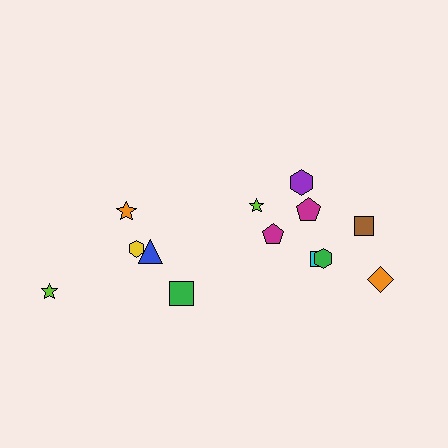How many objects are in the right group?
There are 8 objects.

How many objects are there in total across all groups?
There are 13 objects.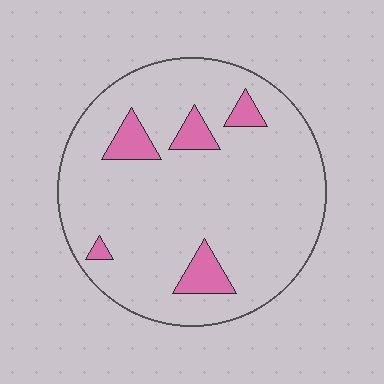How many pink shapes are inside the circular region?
5.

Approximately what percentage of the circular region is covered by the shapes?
Approximately 10%.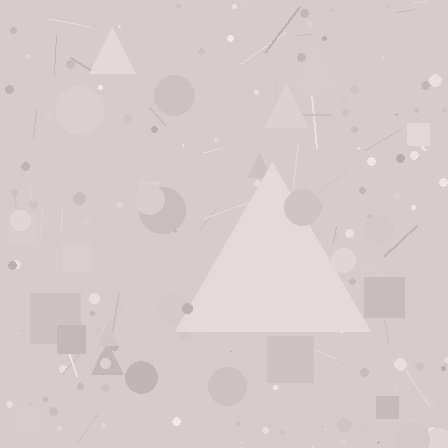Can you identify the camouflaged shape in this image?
The camouflaged shape is a triangle.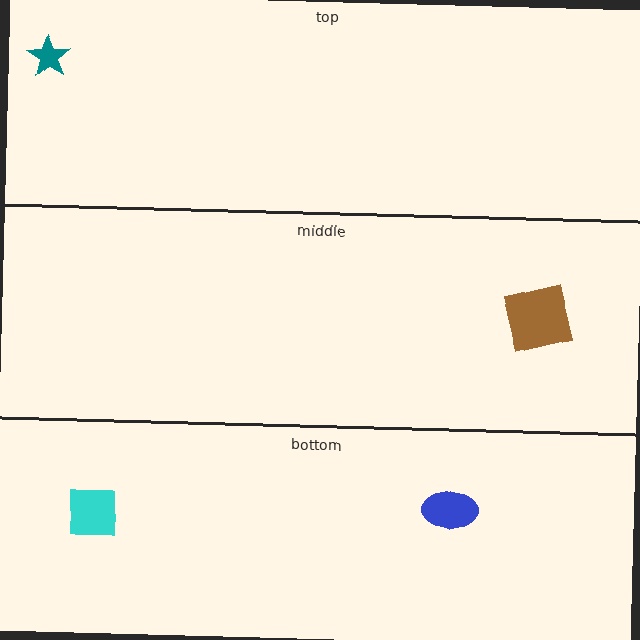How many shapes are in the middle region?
1.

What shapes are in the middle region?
The brown square.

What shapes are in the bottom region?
The cyan square, the blue ellipse.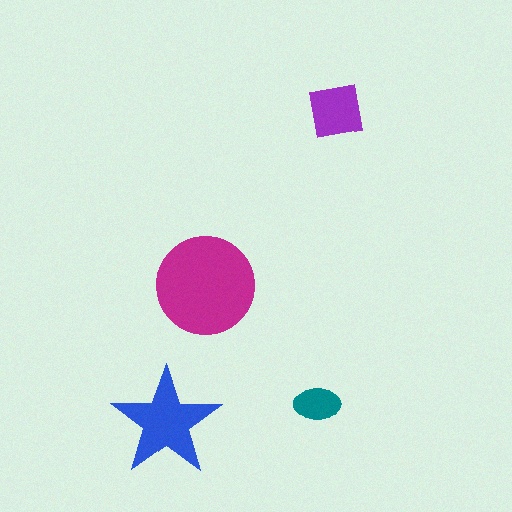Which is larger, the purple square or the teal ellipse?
The purple square.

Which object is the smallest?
The teal ellipse.